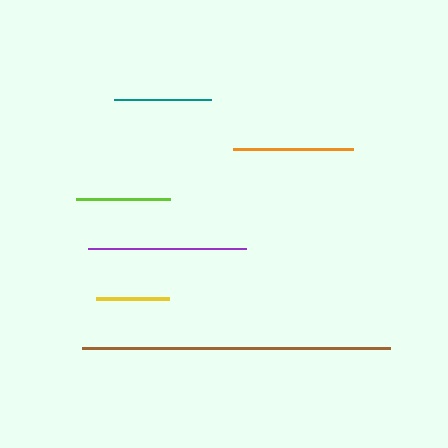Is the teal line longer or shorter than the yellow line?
The teal line is longer than the yellow line.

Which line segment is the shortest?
The yellow line is the shortest at approximately 73 pixels.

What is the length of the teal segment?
The teal segment is approximately 97 pixels long.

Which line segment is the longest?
The brown line is the longest at approximately 308 pixels.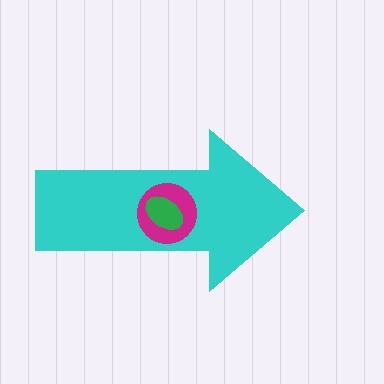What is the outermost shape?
The cyan arrow.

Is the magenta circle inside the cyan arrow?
Yes.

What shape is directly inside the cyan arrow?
The magenta circle.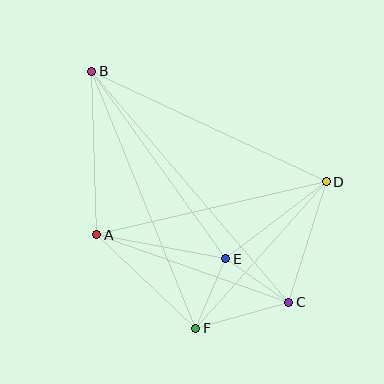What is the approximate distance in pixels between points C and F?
The distance between C and F is approximately 97 pixels.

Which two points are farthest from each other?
Points B and C are farthest from each other.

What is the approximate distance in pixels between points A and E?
The distance between A and E is approximately 132 pixels.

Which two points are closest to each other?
Points E and F are closest to each other.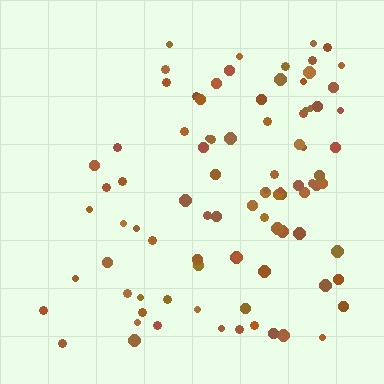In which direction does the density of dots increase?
From left to right, with the right side densest.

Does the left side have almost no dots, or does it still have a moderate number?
Still a moderate number, just noticeably fewer than the right.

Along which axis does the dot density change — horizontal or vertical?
Horizontal.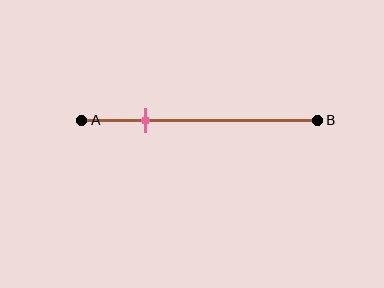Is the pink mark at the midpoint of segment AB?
No, the mark is at about 25% from A, not at the 50% midpoint.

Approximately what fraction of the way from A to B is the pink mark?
The pink mark is approximately 25% of the way from A to B.